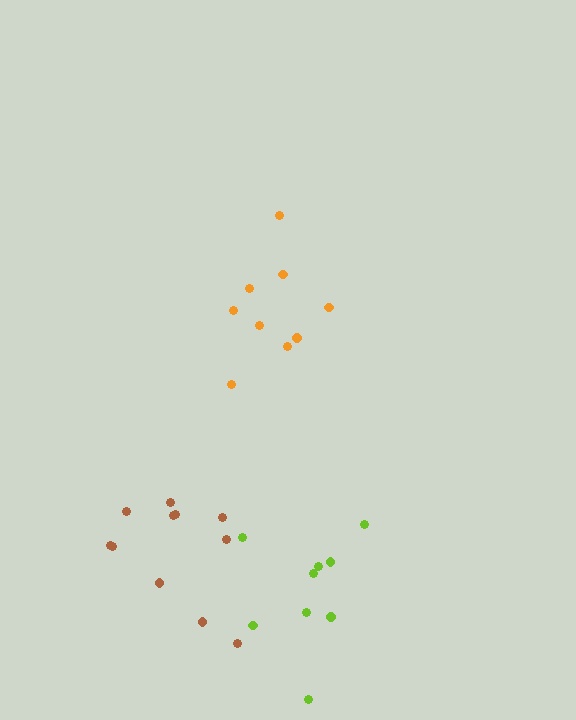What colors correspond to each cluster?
The clusters are colored: orange, lime, brown.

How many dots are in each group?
Group 1: 9 dots, Group 2: 9 dots, Group 3: 11 dots (29 total).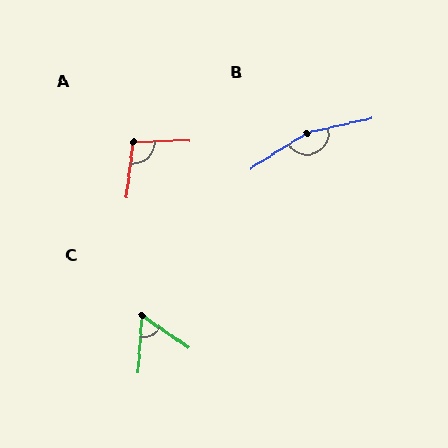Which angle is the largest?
B, at approximately 161 degrees.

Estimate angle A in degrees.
Approximately 99 degrees.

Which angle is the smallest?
C, at approximately 60 degrees.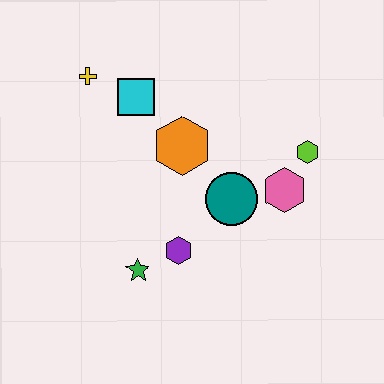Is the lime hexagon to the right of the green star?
Yes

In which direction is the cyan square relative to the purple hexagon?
The cyan square is above the purple hexagon.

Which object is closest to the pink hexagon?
The lime hexagon is closest to the pink hexagon.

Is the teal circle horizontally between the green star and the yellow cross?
No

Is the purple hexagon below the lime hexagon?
Yes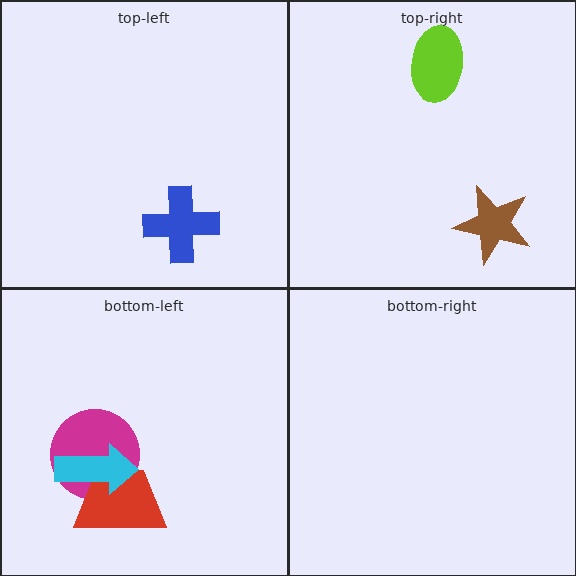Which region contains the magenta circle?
The bottom-left region.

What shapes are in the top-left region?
The blue cross.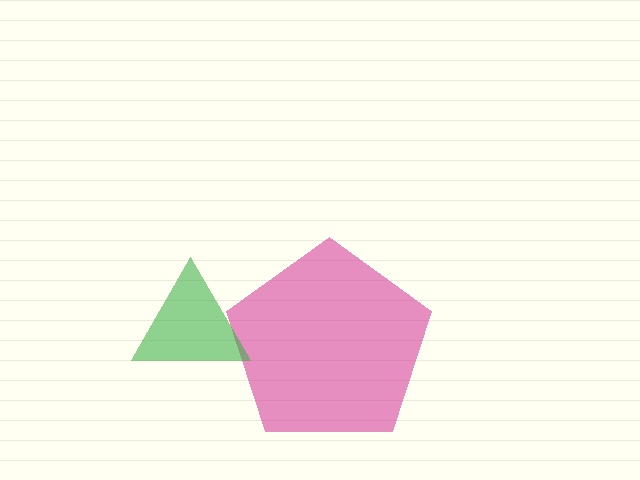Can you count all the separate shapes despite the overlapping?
Yes, there are 2 separate shapes.